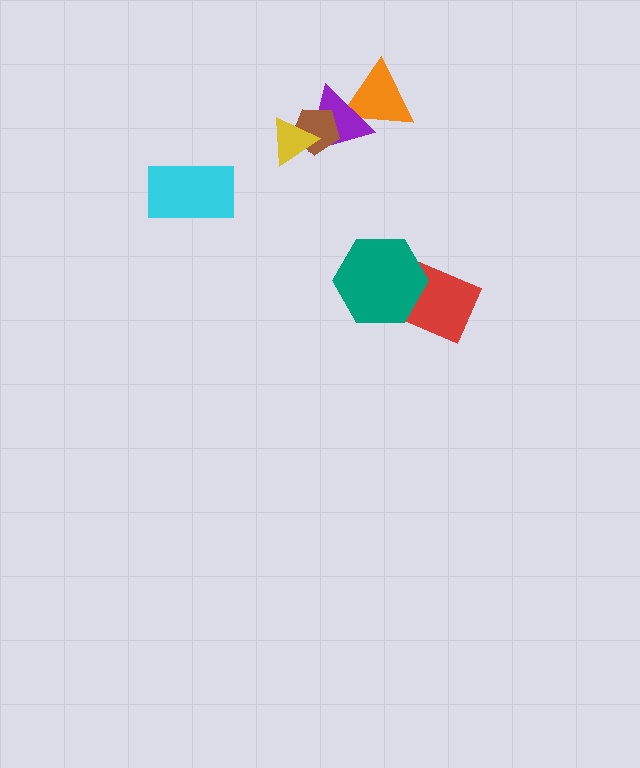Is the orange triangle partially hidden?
Yes, it is partially covered by another shape.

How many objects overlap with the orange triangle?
1 object overlaps with the orange triangle.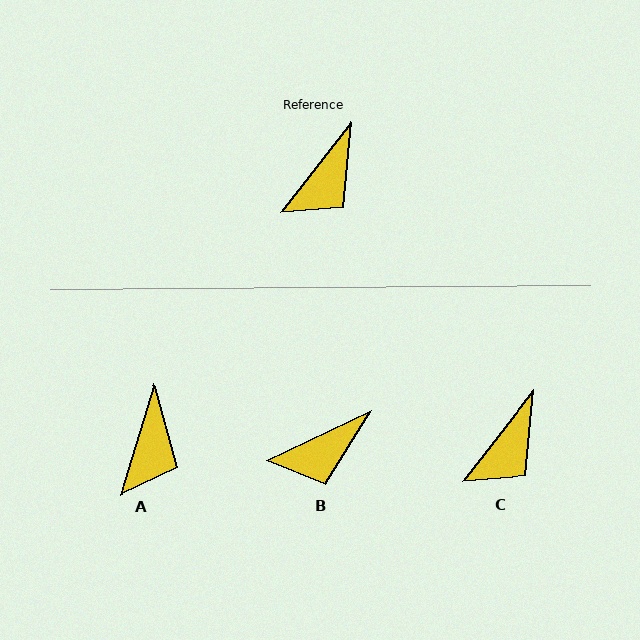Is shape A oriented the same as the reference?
No, it is off by about 21 degrees.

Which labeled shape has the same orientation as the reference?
C.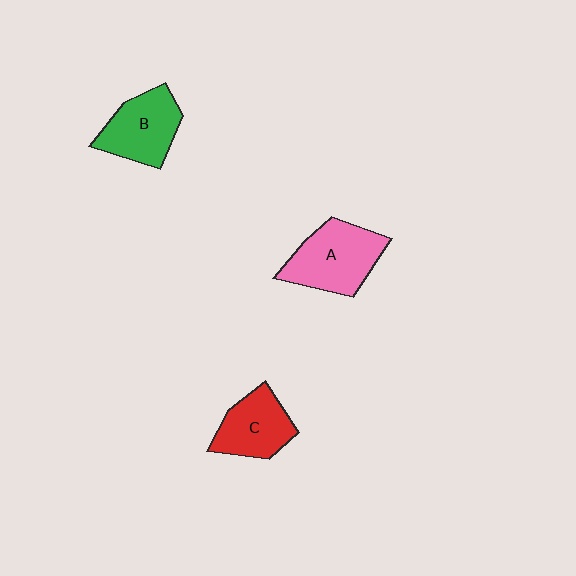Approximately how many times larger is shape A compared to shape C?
Approximately 1.3 times.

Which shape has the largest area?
Shape A (pink).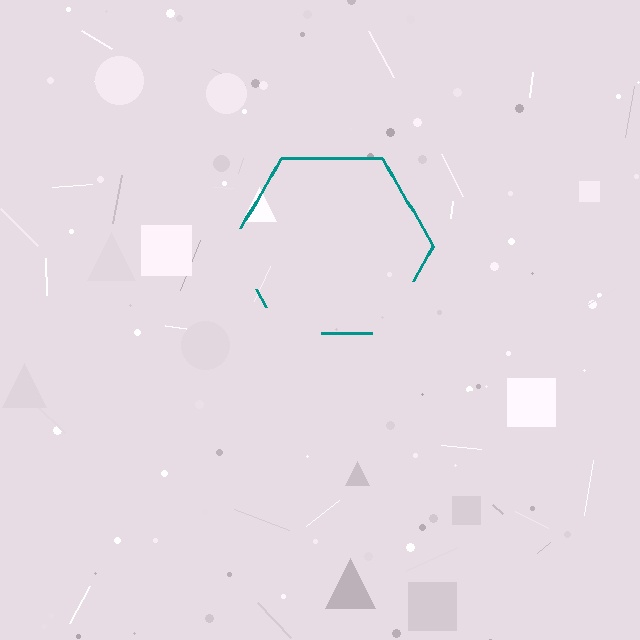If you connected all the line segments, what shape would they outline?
They would outline a hexagon.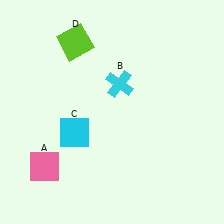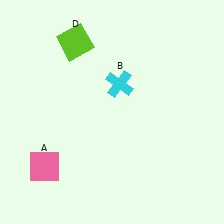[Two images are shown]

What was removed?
The cyan square (C) was removed in Image 2.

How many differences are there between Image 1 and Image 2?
There is 1 difference between the two images.